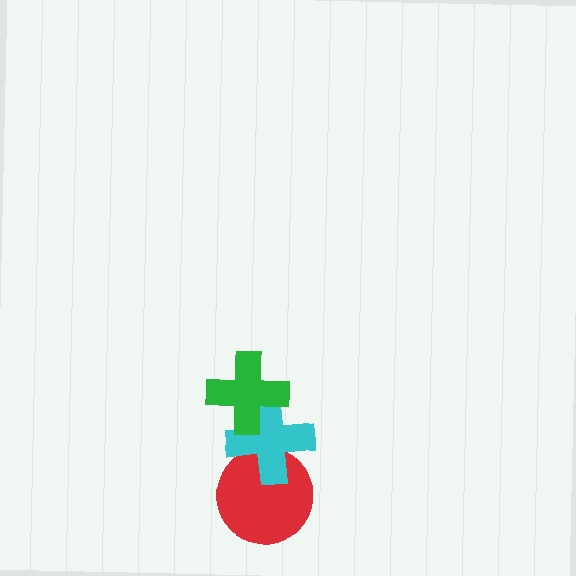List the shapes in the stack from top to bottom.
From top to bottom: the green cross, the cyan cross, the red circle.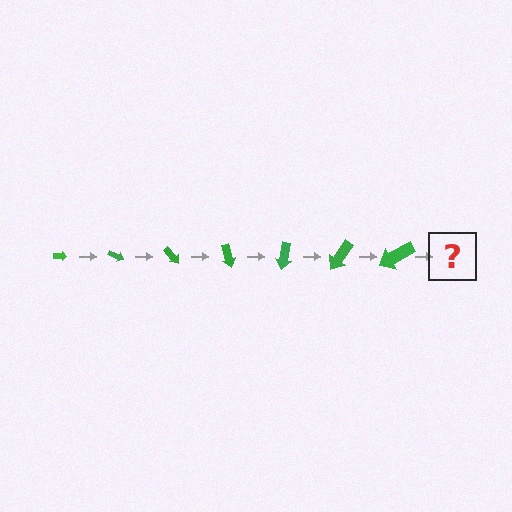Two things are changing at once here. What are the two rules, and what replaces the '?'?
The two rules are that the arrow grows larger each step and it rotates 25 degrees each step. The '?' should be an arrow, larger than the previous one and rotated 175 degrees from the start.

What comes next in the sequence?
The next element should be an arrow, larger than the previous one and rotated 175 degrees from the start.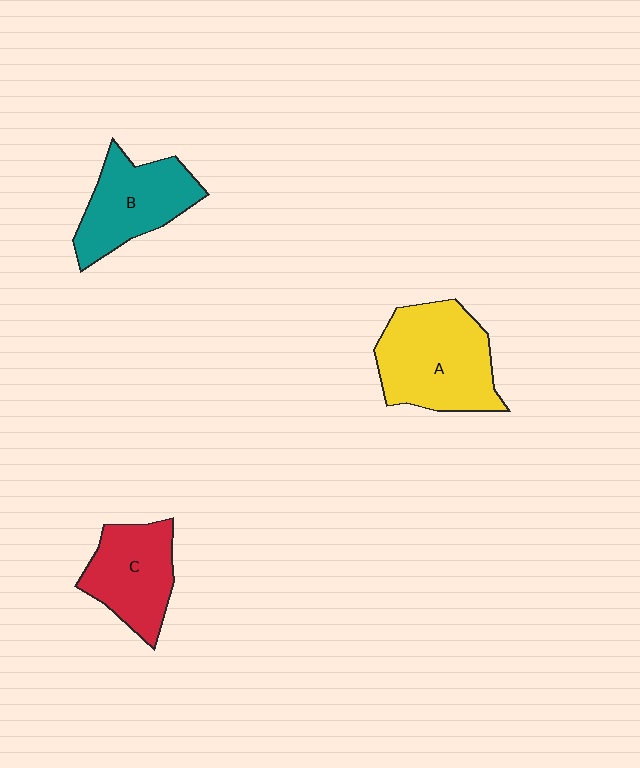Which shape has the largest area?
Shape A (yellow).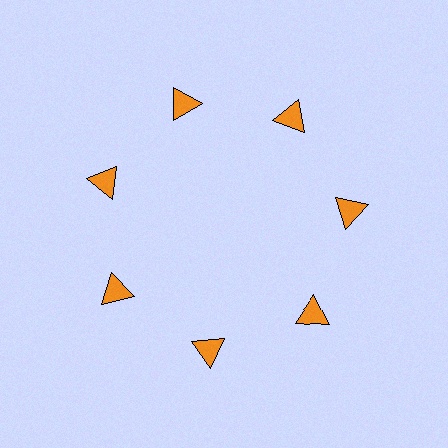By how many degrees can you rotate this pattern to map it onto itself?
The pattern maps onto itself every 51 degrees of rotation.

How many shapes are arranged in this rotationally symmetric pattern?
There are 7 shapes, arranged in 7 groups of 1.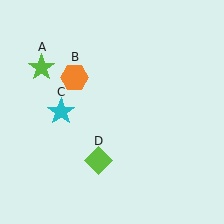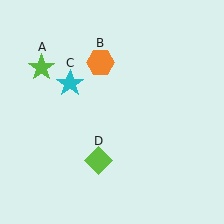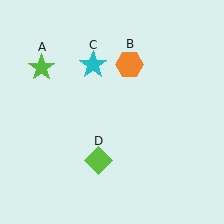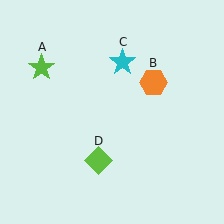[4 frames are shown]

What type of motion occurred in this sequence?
The orange hexagon (object B), cyan star (object C) rotated clockwise around the center of the scene.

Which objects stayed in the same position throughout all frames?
Lime star (object A) and lime diamond (object D) remained stationary.